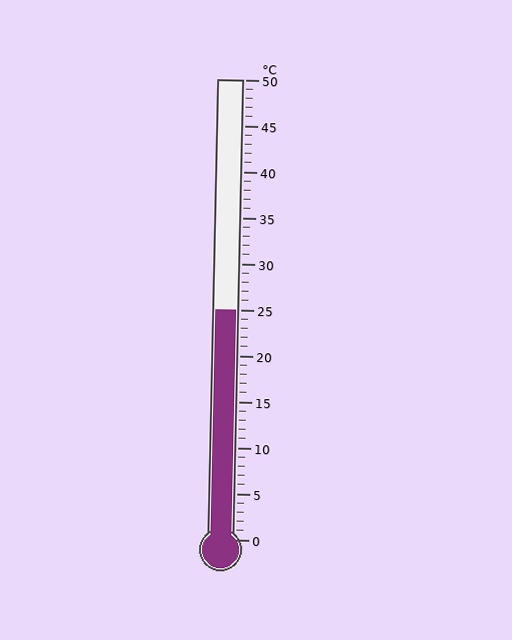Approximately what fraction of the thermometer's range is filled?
The thermometer is filled to approximately 50% of its range.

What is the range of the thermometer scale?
The thermometer scale ranges from 0°C to 50°C.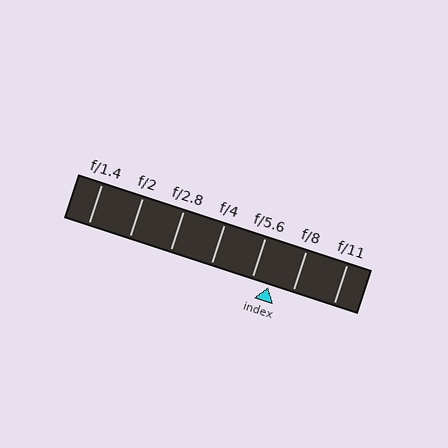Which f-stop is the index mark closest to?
The index mark is closest to f/5.6.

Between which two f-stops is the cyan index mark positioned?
The index mark is between f/5.6 and f/8.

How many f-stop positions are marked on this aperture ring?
There are 7 f-stop positions marked.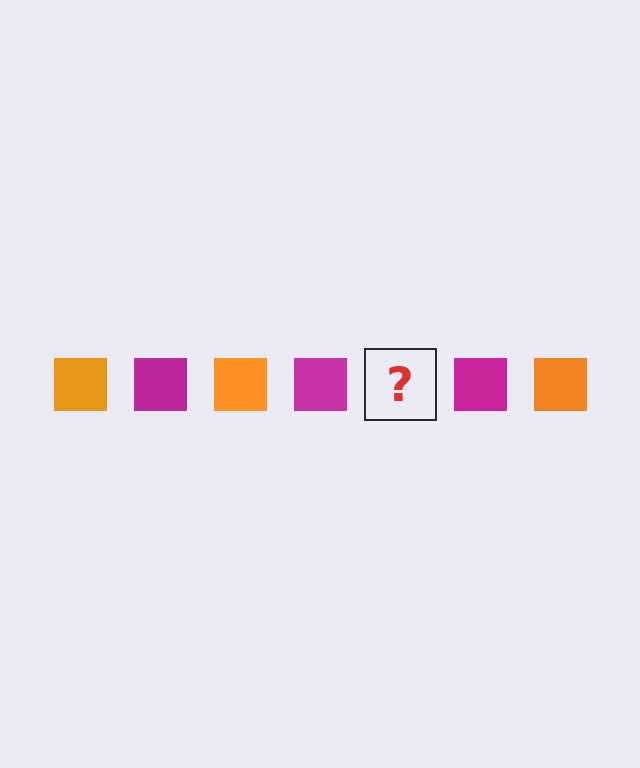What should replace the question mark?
The question mark should be replaced with an orange square.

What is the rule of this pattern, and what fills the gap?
The rule is that the pattern cycles through orange, magenta squares. The gap should be filled with an orange square.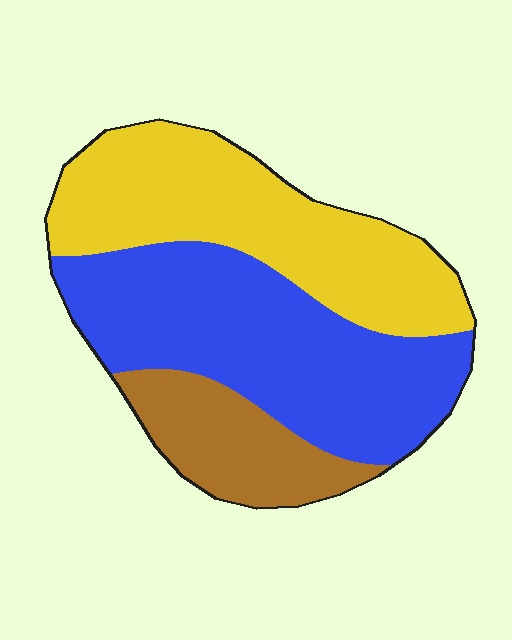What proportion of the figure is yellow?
Yellow takes up about three eighths (3/8) of the figure.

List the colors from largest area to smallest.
From largest to smallest: blue, yellow, brown.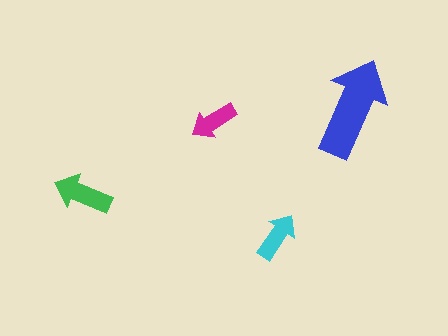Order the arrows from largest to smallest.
the blue one, the green one, the cyan one, the magenta one.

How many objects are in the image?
There are 4 objects in the image.